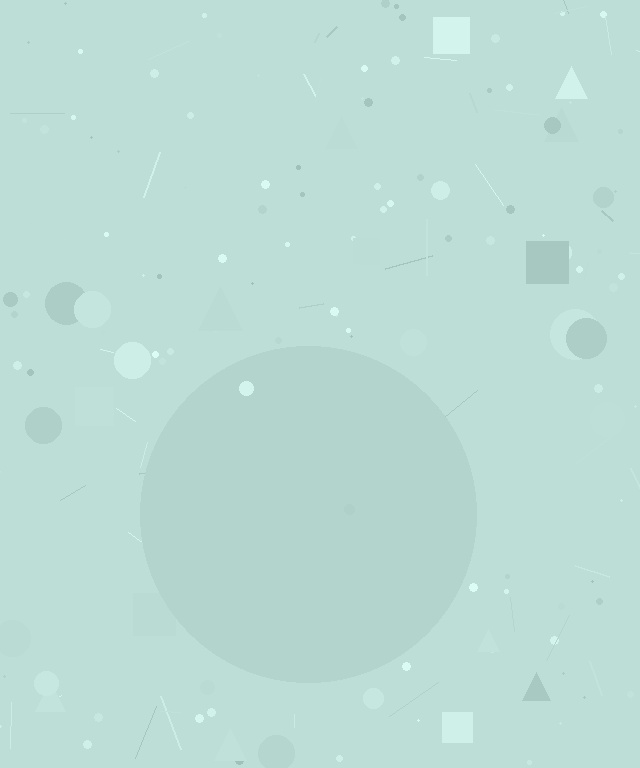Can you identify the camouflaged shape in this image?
The camouflaged shape is a circle.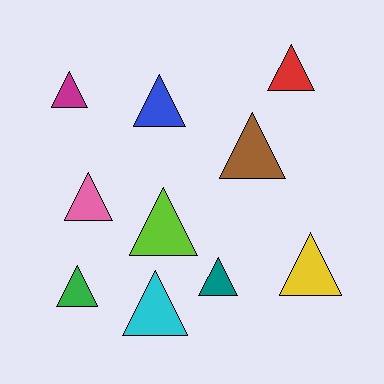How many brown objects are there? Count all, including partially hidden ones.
There is 1 brown object.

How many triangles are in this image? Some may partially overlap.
There are 10 triangles.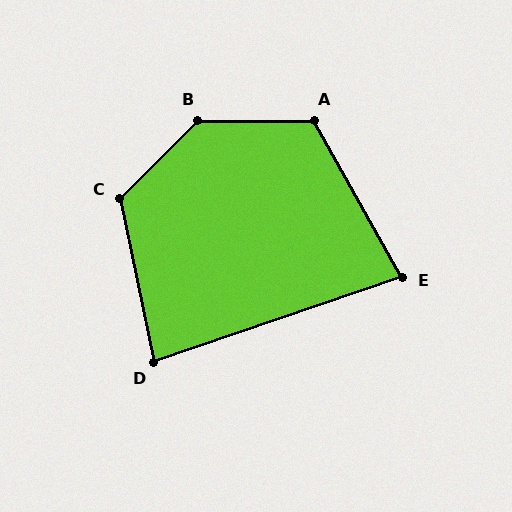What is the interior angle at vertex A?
Approximately 119 degrees (obtuse).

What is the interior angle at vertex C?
Approximately 124 degrees (obtuse).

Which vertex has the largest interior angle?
B, at approximately 135 degrees.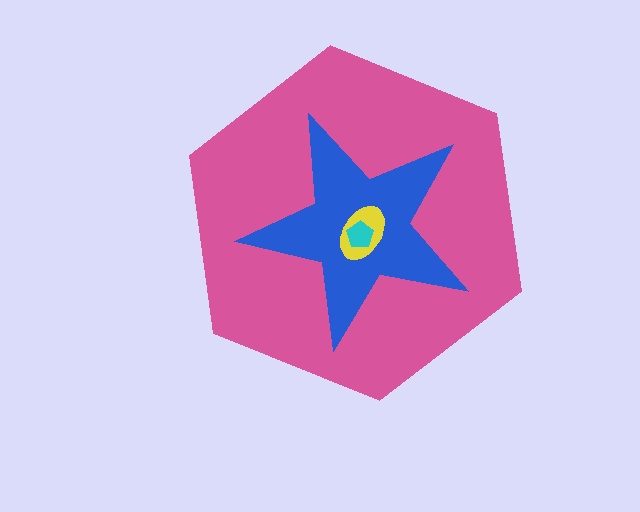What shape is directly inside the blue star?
The yellow ellipse.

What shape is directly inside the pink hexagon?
The blue star.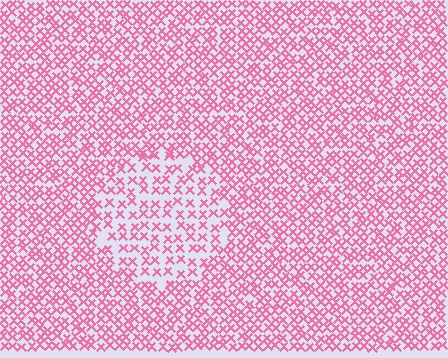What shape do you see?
I see a circle.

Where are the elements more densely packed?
The elements are more densely packed outside the circle boundary.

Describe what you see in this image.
The image contains small pink elements arranged at two different densities. A circle-shaped region is visible where the elements are less densely packed than the surrounding area.